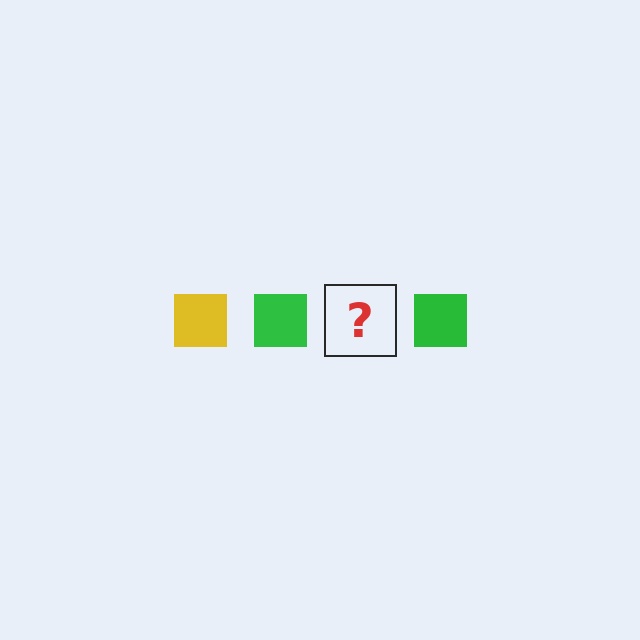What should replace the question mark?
The question mark should be replaced with a yellow square.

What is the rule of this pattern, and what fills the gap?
The rule is that the pattern cycles through yellow, green squares. The gap should be filled with a yellow square.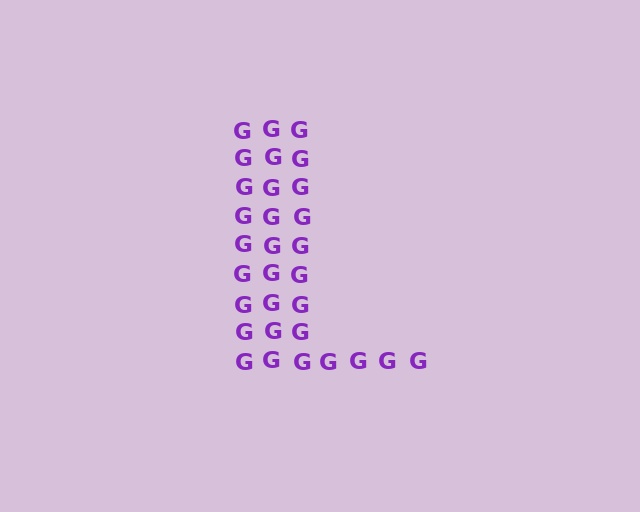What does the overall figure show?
The overall figure shows the letter L.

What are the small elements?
The small elements are letter G's.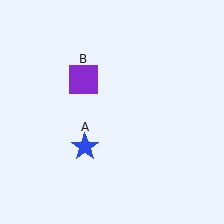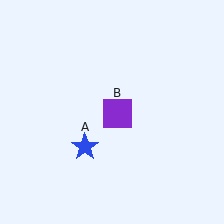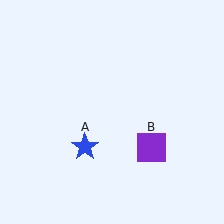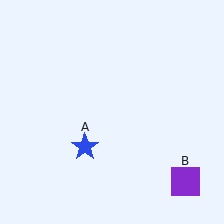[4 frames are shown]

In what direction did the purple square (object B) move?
The purple square (object B) moved down and to the right.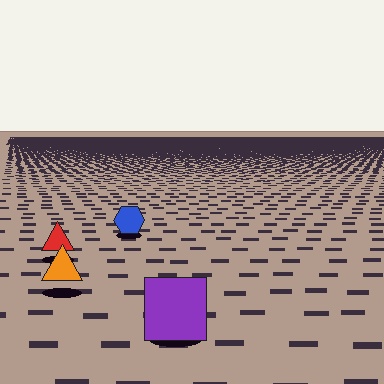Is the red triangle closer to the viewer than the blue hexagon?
Yes. The red triangle is closer — you can tell from the texture gradient: the ground texture is coarser near it.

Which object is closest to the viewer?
The purple square is closest. The texture marks near it are larger and more spread out.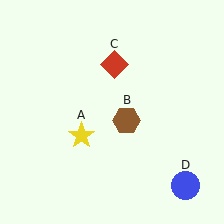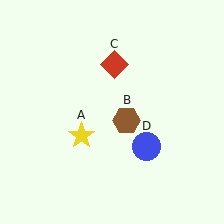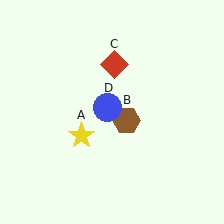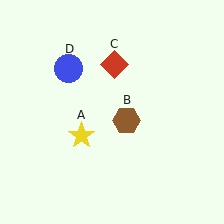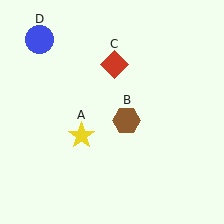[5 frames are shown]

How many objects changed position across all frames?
1 object changed position: blue circle (object D).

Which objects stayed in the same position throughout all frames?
Yellow star (object A) and brown hexagon (object B) and red diamond (object C) remained stationary.